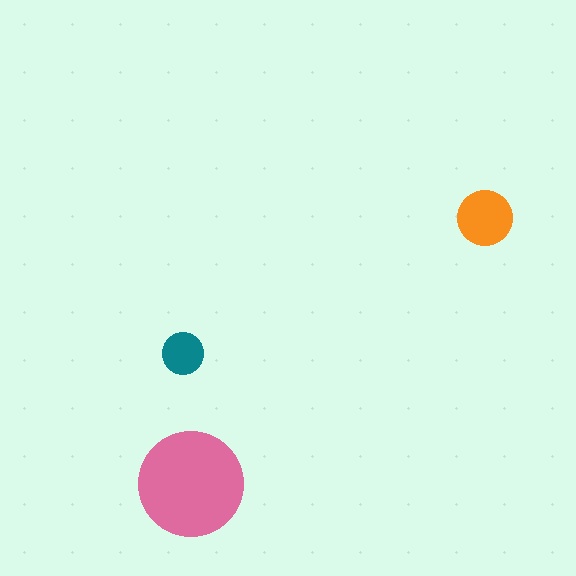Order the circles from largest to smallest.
the pink one, the orange one, the teal one.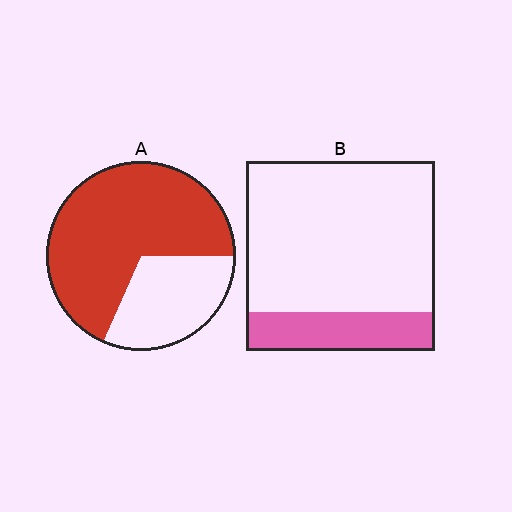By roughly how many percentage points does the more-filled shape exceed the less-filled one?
By roughly 50 percentage points (A over B).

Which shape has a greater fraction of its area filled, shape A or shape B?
Shape A.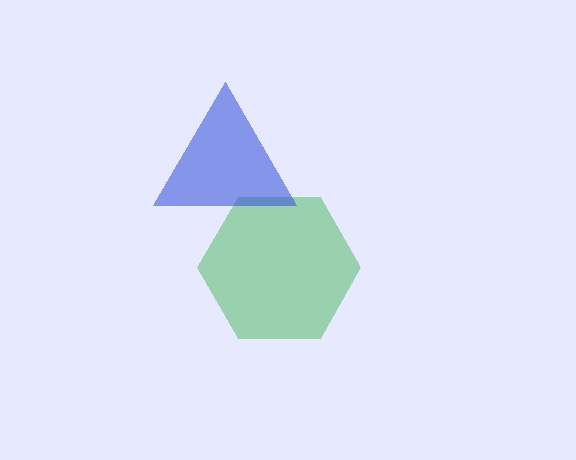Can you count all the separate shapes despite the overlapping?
Yes, there are 2 separate shapes.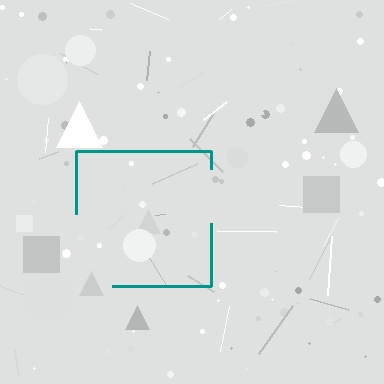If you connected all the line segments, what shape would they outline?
They would outline a square.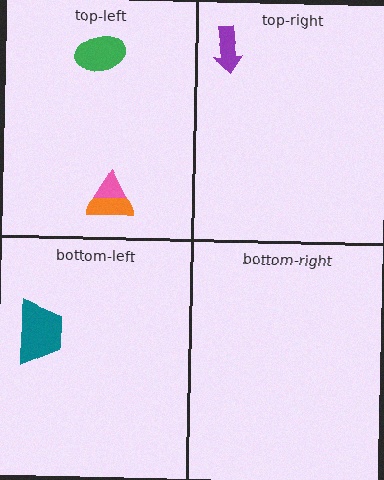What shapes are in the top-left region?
The green ellipse, the orange semicircle, the pink triangle.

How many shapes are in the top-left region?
3.